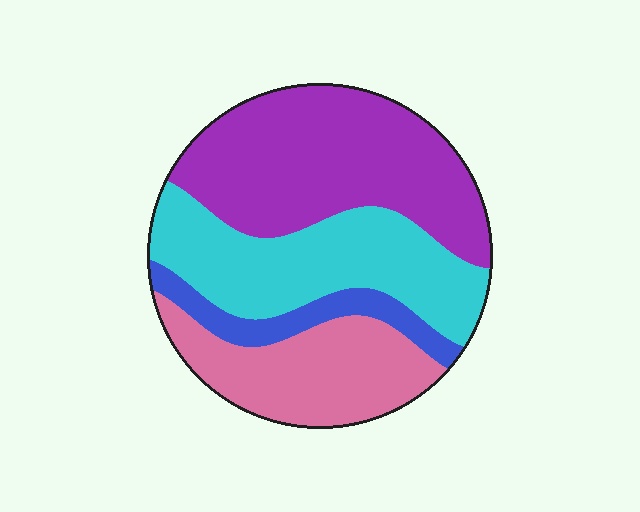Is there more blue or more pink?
Pink.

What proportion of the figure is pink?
Pink takes up about one quarter (1/4) of the figure.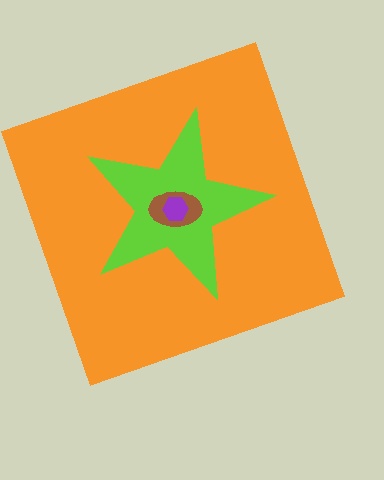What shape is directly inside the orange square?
The lime star.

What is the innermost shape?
The purple hexagon.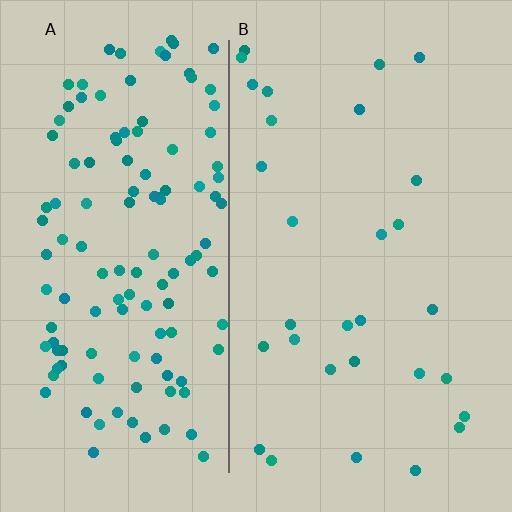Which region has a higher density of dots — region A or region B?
A (the left).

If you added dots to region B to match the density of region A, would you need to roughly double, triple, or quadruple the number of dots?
Approximately quadruple.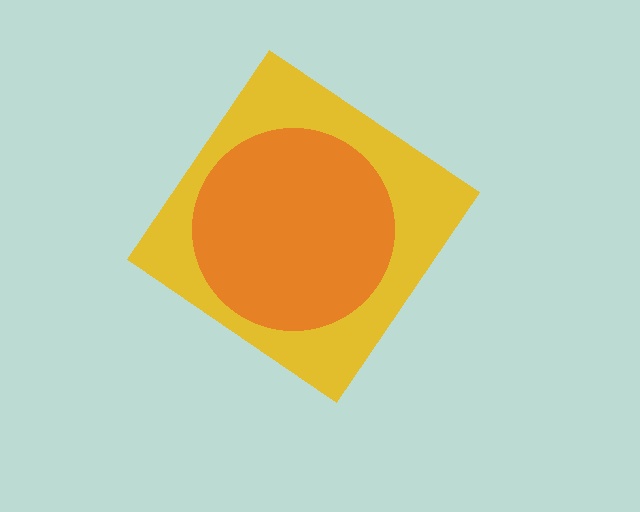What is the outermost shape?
The yellow diamond.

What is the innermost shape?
The orange circle.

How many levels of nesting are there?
2.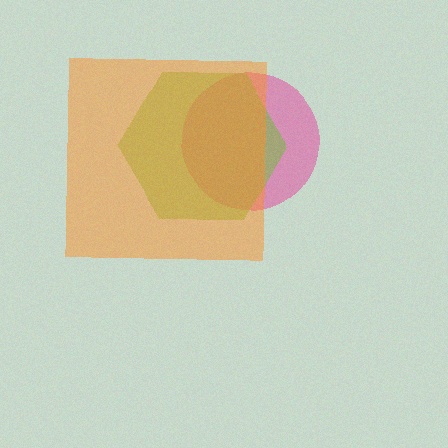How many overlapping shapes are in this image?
There are 3 overlapping shapes in the image.